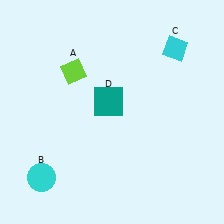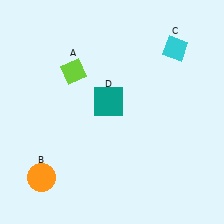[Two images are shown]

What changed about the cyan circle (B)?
In Image 1, B is cyan. In Image 2, it changed to orange.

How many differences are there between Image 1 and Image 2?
There is 1 difference between the two images.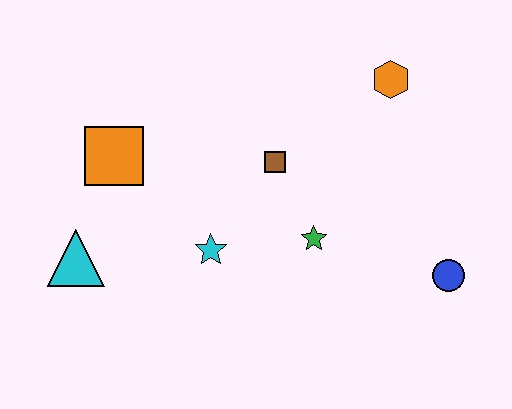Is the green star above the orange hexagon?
No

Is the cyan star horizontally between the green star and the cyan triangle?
Yes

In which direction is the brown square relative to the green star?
The brown square is above the green star.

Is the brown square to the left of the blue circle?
Yes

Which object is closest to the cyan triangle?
The orange square is closest to the cyan triangle.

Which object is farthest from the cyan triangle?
The blue circle is farthest from the cyan triangle.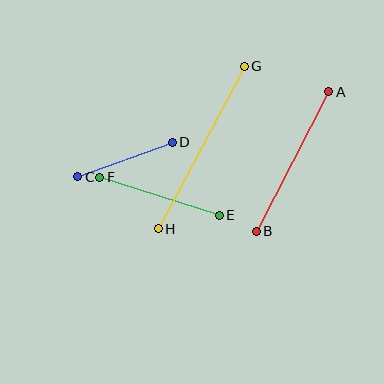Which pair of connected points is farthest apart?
Points G and H are farthest apart.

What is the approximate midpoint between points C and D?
The midpoint is at approximately (125, 160) pixels.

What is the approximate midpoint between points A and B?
The midpoint is at approximately (292, 161) pixels.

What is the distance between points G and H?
The distance is approximately 184 pixels.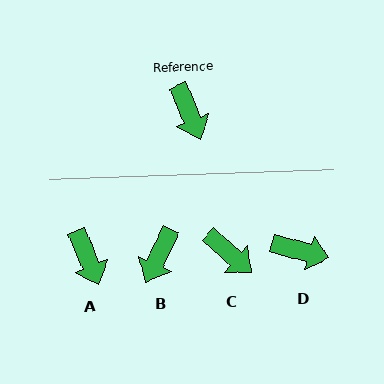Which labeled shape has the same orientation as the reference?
A.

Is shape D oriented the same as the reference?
No, it is off by about 53 degrees.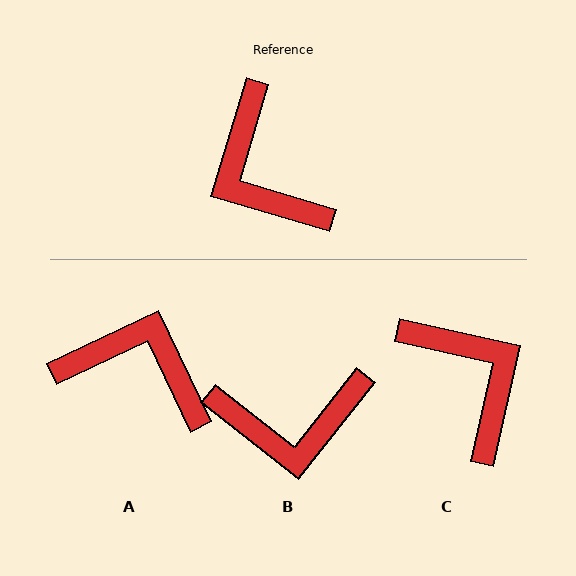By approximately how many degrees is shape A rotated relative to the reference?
Approximately 138 degrees clockwise.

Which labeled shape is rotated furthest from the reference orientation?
C, about 176 degrees away.